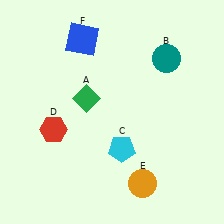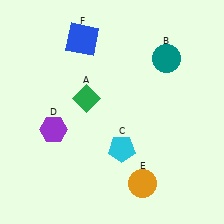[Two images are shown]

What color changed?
The hexagon (D) changed from red in Image 1 to purple in Image 2.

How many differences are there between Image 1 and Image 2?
There is 1 difference between the two images.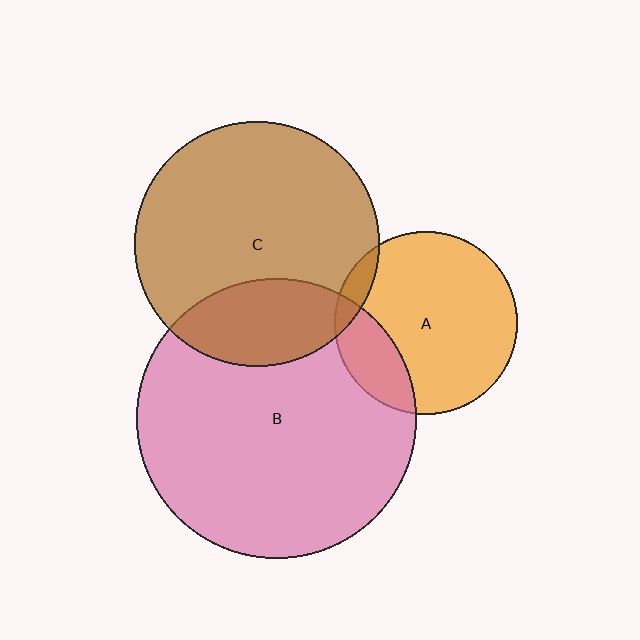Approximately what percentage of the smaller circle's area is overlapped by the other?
Approximately 20%.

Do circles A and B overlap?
Yes.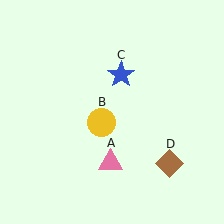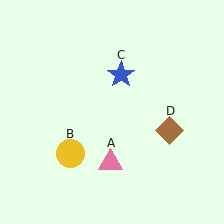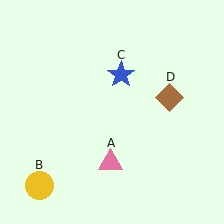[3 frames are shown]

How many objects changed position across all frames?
2 objects changed position: yellow circle (object B), brown diamond (object D).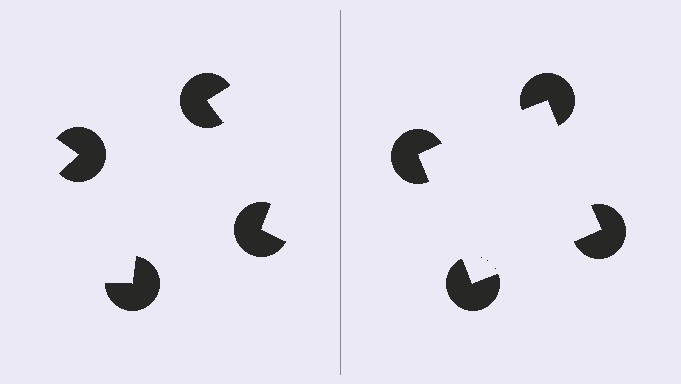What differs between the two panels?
The pac-man discs are positioned identically on both sides; only the wedge orientations differ. On the right they align to a square; on the left they are misaligned.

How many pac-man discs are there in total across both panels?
8 — 4 on each side.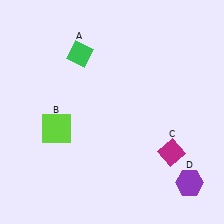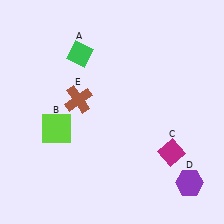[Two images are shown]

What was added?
A brown cross (E) was added in Image 2.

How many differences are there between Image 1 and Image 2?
There is 1 difference between the two images.